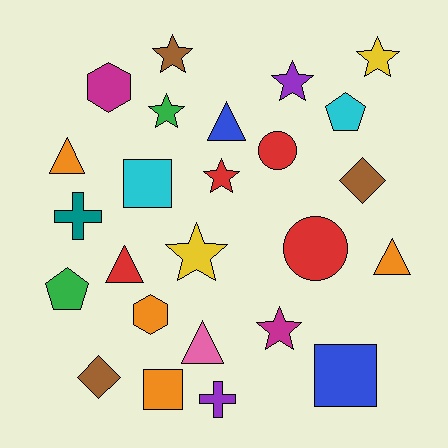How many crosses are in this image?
There are 2 crosses.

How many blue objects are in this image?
There are 2 blue objects.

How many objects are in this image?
There are 25 objects.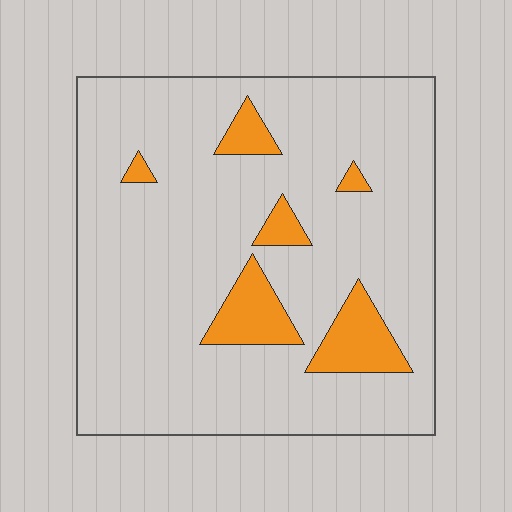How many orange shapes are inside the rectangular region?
6.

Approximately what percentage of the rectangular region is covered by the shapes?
Approximately 10%.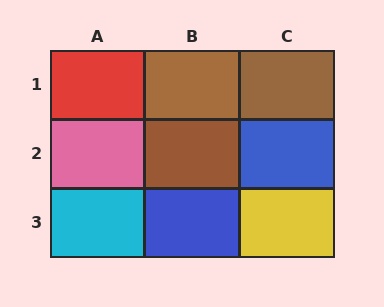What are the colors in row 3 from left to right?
Cyan, blue, yellow.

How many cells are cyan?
1 cell is cyan.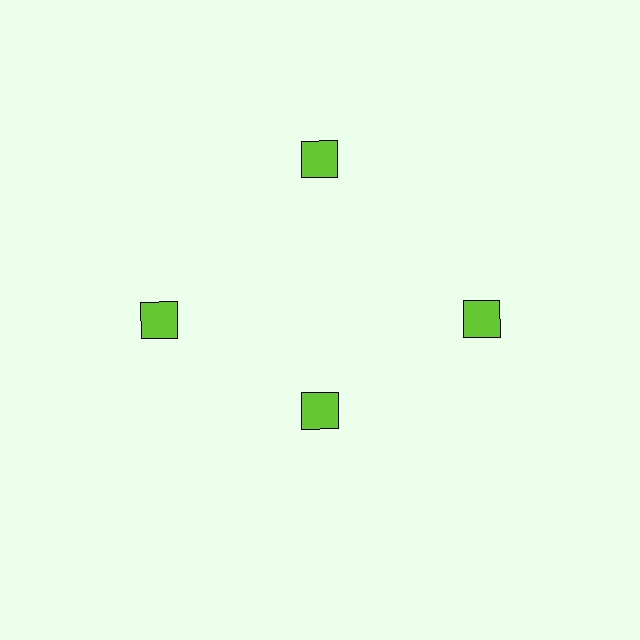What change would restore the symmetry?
The symmetry would be restored by moving it outward, back onto the ring so that all 4 squares sit at equal angles and equal distance from the center.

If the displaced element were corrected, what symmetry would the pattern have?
It would have 4-fold rotational symmetry — the pattern would map onto itself every 90 degrees.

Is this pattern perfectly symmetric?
No. The 4 lime squares are arranged in a ring, but one element near the 6 o'clock position is pulled inward toward the center, breaking the 4-fold rotational symmetry.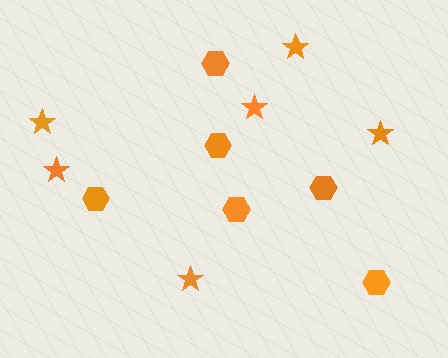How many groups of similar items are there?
There are 2 groups: one group of stars (6) and one group of hexagons (6).